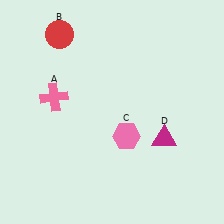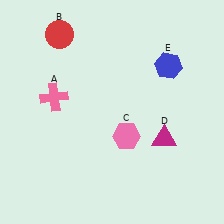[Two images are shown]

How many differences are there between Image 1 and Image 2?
There is 1 difference between the two images.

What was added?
A blue hexagon (E) was added in Image 2.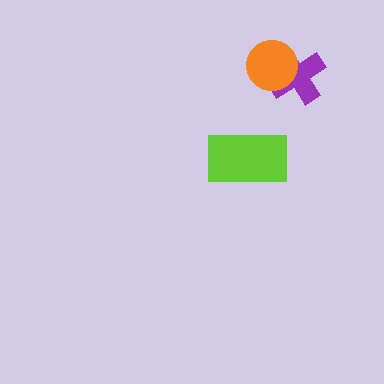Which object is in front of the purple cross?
The orange circle is in front of the purple cross.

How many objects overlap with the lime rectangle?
0 objects overlap with the lime rectangle.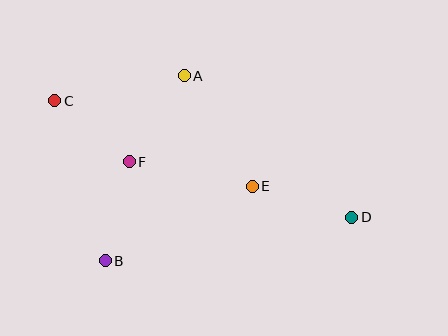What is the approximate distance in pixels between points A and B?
The distance between A and B is approximately 201 pixels.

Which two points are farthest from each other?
Points C and D are farthest from each other.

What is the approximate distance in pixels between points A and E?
The distance between A and E is approximately 130 pixels.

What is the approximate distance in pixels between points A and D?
The distance between A and D is approximately 219 pixels.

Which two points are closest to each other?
Points C and F are closest to each other.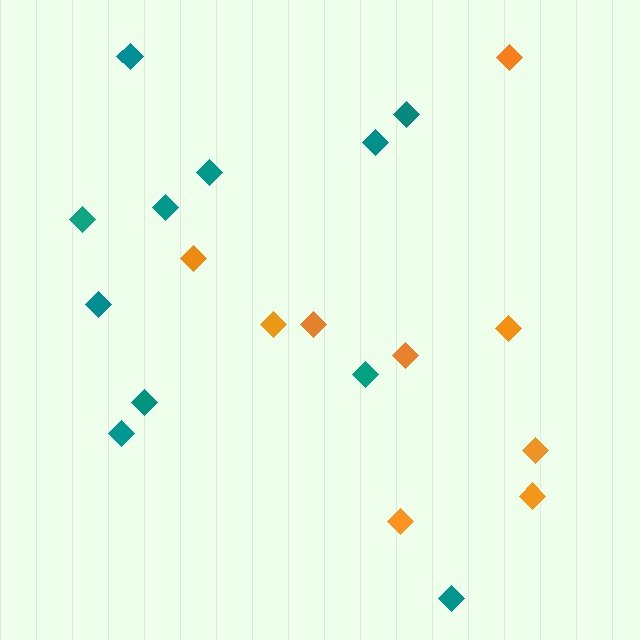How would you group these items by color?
There are 2 groups: one group of orange diamonds (9) and one group of teal diamonds (11).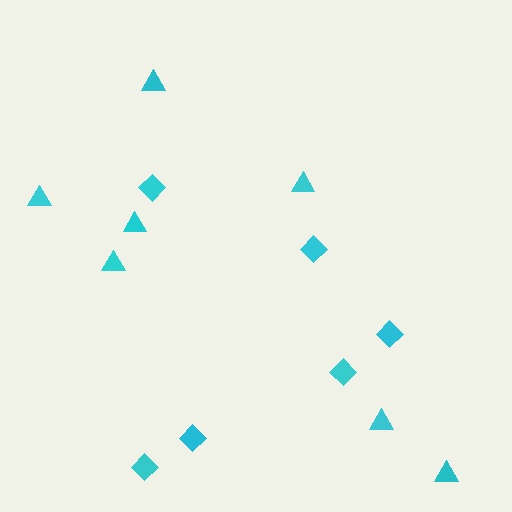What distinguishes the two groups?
There are 2 groups: one group of triangles (7) and one group of diamonds (6).